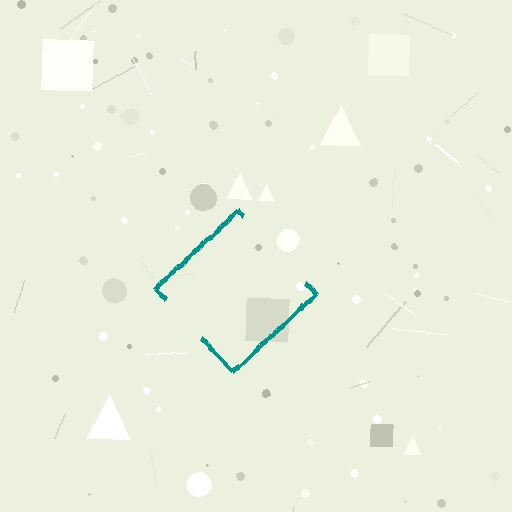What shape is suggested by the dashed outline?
The dashed outline suggests a diamond.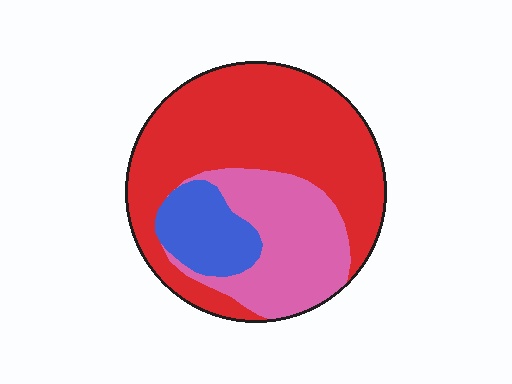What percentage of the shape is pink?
Pink takes up between a quarter and a half of the shape.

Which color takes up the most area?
Red, at roughly 60%.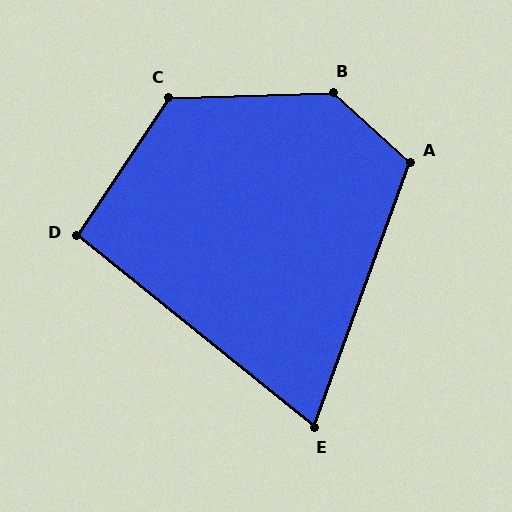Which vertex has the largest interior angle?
B, at approximately 136 degrees.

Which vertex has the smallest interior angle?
E, at approximately 71 degrees.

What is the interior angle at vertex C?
Approximately 126 degrees (obtuse).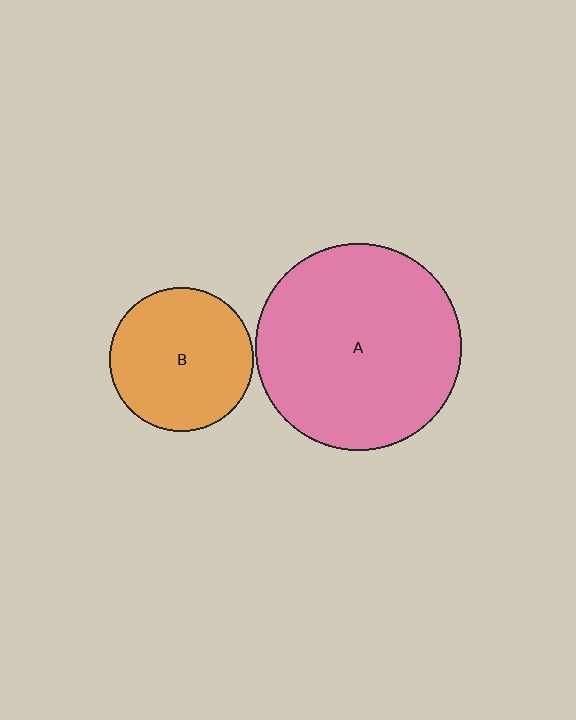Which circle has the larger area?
Circle A (pink).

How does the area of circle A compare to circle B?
Approximately 2.1 times.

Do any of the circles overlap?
No, none of the circles overlap.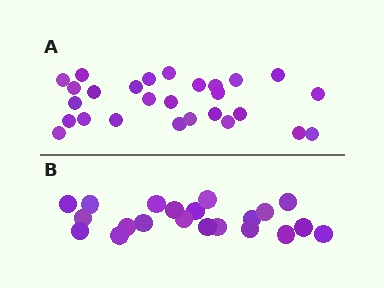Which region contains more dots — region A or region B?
Region A (the top region) has more dots.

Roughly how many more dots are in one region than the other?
Region A has about 6 more dots than region B.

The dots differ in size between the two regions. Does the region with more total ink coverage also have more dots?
No. Region B has more total ink coverage because its dots are larger, but region A actually contains more individual dots. Total area can be misleading — the number of items is what matters here.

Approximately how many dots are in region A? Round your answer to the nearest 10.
About 30 dots. (The exact count is 27, which rounds to 30.)